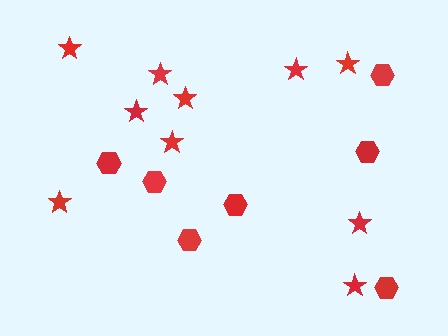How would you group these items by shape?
There are 2 groups: one group of hexagons (7) and one group of stars (10).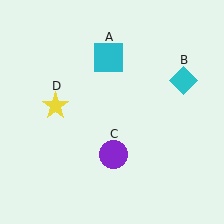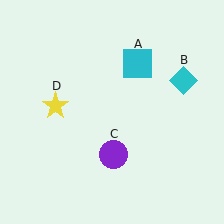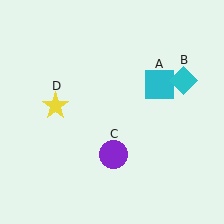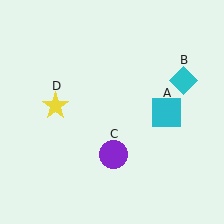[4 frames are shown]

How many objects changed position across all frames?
1 object changed position: cyan square (object A).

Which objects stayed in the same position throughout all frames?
Cyan diamond (object B) and purple circle (object C) and yellow star (object D) remained stationary.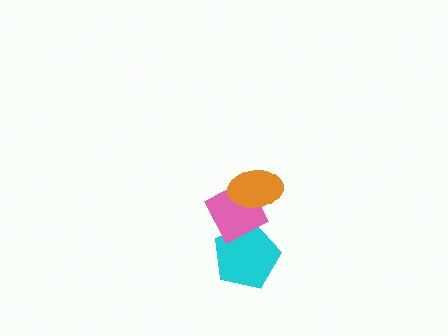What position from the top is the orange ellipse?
The orange ellipse is 1st from the top.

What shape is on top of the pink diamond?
The orange ellipse is on top of the pink diamond.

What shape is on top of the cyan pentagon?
The pink diamond is on top of the cyan pentagon.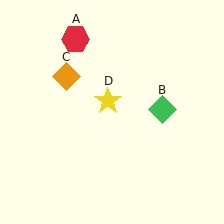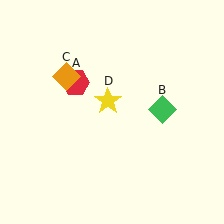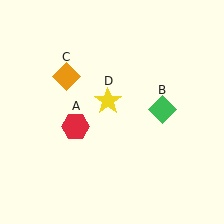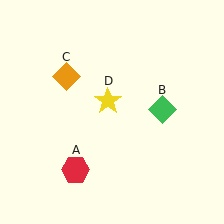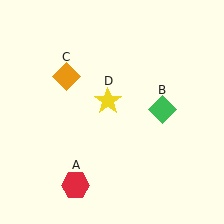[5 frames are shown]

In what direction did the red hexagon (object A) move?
The red hexagon (object A) moved down.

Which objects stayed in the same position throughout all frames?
Green diamond (object B) and orange diamond (object C) and yellow star (object D) remained stationary.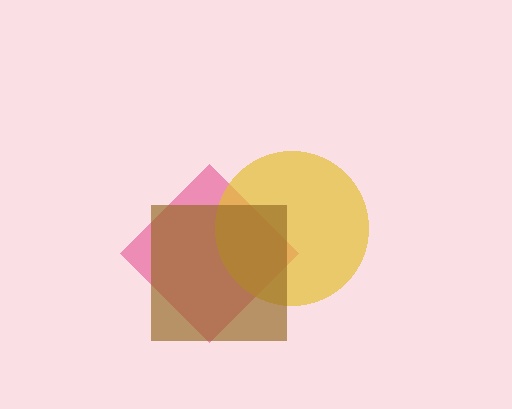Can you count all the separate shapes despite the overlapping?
Yes, there are 3 separate shapes.